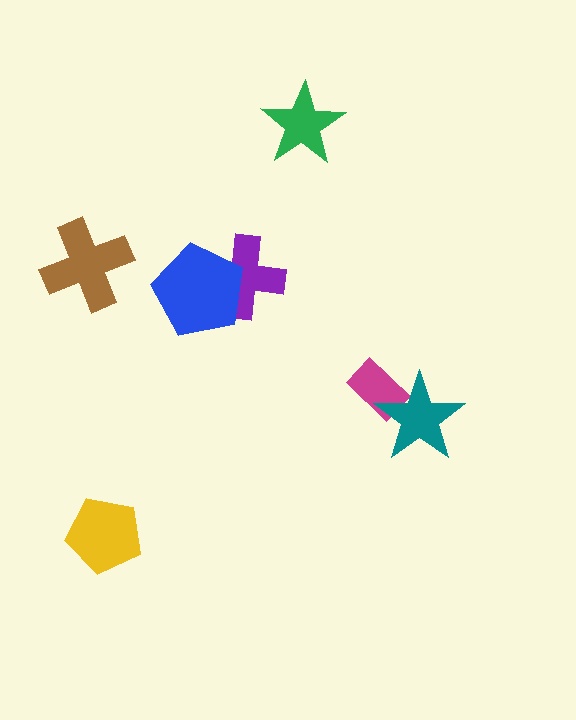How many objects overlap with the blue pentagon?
1 object overlaps with the blue pentagon.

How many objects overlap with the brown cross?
0 objects overlap with the brown cross.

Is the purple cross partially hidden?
Yes, it is partially covered by another shape.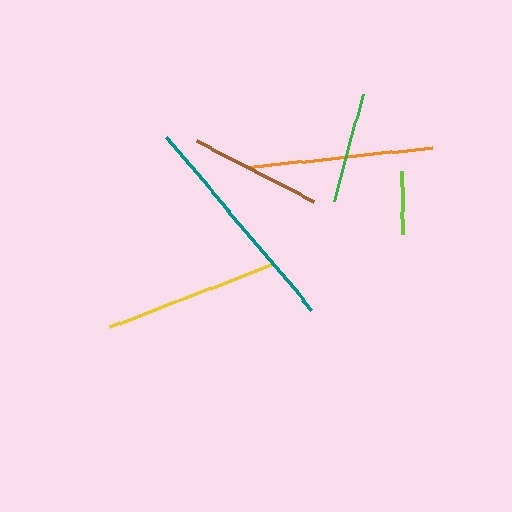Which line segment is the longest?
The teal line is the longest at approximately 226 pixels.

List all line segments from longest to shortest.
From longest to shortest: teal, orange, yellow, brown, green, lime.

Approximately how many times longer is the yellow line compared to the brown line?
The yellow line is approximately 1.3 times the length of the brown line.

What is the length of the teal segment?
The teal segment is approximately 226 pixels long.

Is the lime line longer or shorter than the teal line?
The teal line is longer than the lime line.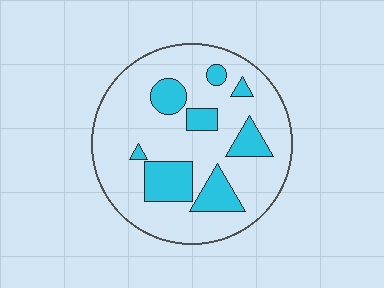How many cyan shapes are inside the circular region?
8.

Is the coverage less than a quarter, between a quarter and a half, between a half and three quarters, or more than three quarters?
Less than a quarter.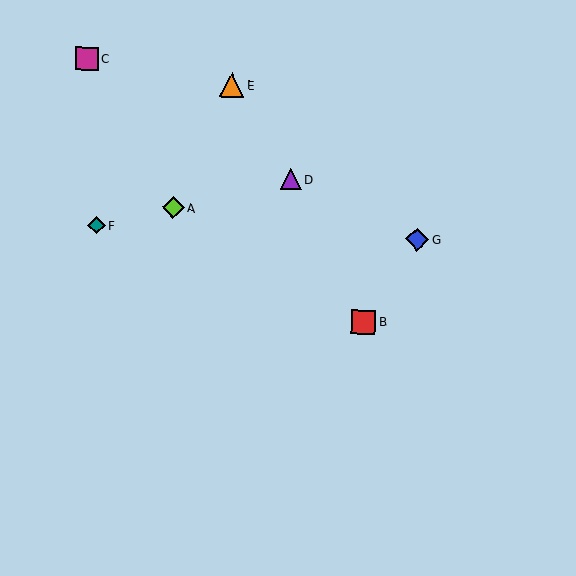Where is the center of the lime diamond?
The center of the lime diamond is at (173, 207).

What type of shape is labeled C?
Shape C is a magenta square.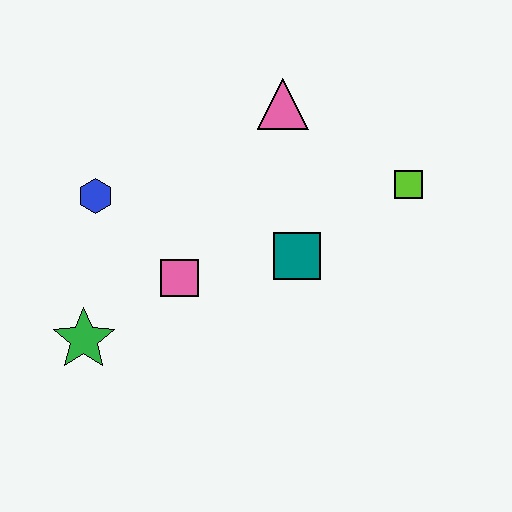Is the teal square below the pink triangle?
Yes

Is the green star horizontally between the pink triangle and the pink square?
No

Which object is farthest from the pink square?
The lime square is farthest from the pink square.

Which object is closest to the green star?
The pink square is closest to the green star.